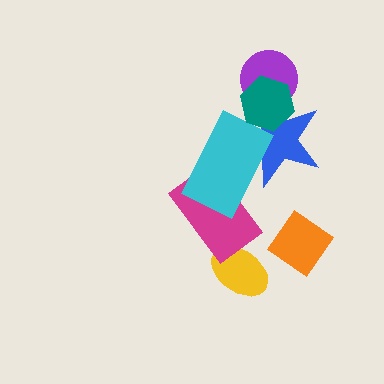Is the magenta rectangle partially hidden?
Yes, it is partially covered by another shape.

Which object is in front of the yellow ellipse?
The magenta rectangle is in front of the yellow ellipse.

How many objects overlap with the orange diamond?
0 objects overlap with the orange diamond.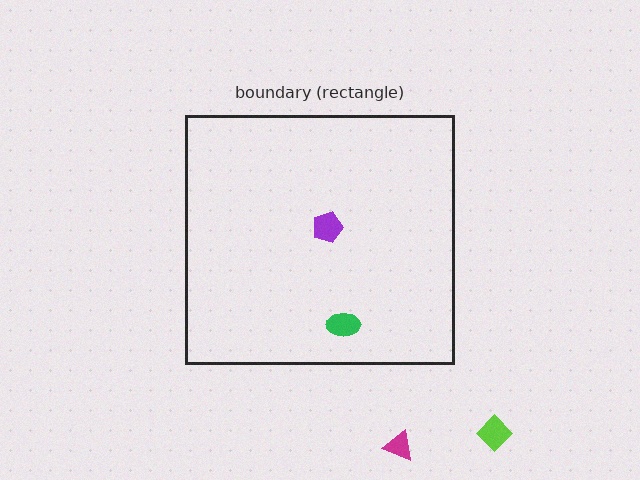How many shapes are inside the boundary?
2 inside, 2 outside.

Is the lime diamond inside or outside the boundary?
Outside.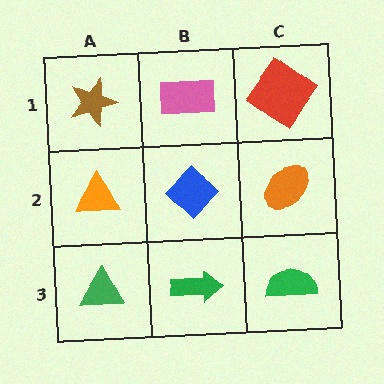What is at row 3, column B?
A green arrow.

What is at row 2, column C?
An orange ellipse.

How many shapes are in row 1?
3 shapes.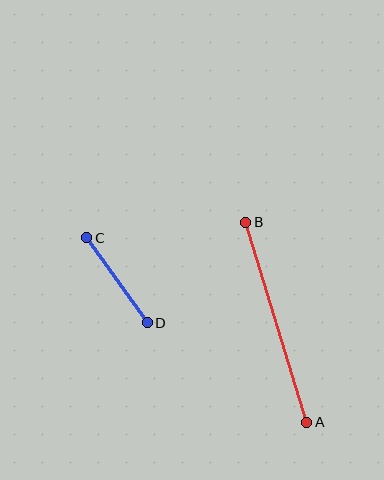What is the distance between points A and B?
The distance is approximately 209 pixels.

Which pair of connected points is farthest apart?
Points A and B are farthest apart.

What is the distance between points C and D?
The distance is approximately 104 pixels.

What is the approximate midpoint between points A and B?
The midpoint is at approximately (276, 322) pixels.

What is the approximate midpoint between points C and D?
The midpoint is at approximately (117, 280) pixels.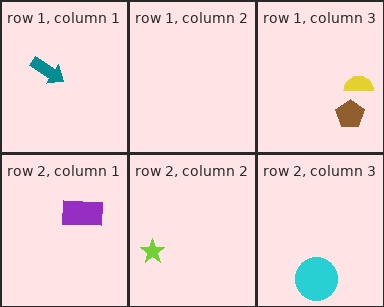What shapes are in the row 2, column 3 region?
The cyan circle.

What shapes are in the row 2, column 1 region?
The purple rectangle.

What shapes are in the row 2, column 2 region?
The lime star.